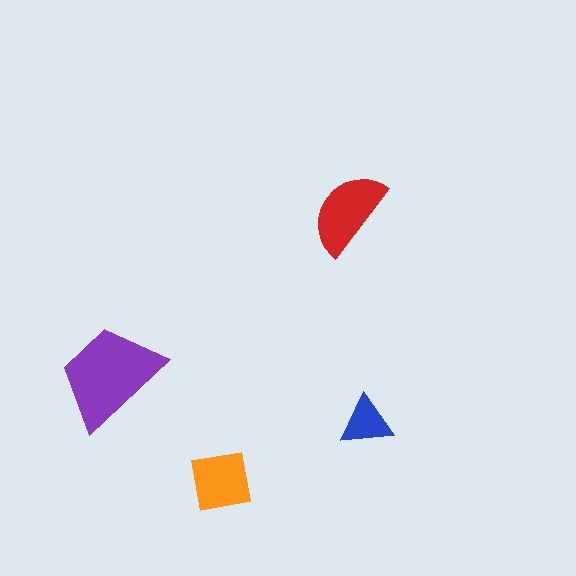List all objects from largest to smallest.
The purple trapezoid, the red semicircle, the orange square, the blue triangle.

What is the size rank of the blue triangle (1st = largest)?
4th.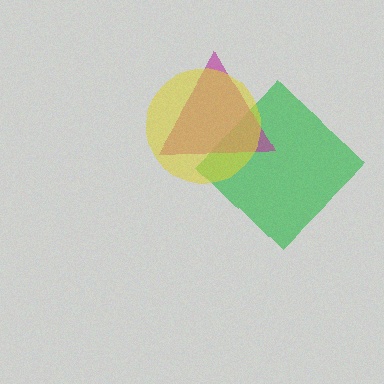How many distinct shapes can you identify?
There are 3 distinct shapes: a green diamond, a magenta triangle, a yellow circle.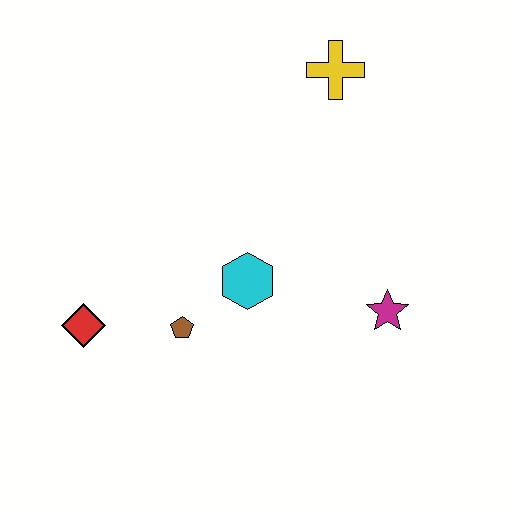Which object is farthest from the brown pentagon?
The yellow cross is farthest from the brown pentagon.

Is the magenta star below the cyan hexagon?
Yes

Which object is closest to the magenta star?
The cyan hexagon is closest to the magenta star.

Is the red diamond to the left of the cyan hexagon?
Yes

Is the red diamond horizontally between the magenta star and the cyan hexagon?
No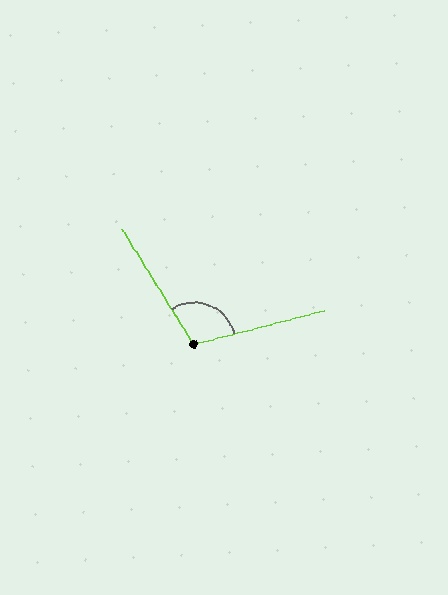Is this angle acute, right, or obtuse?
It is obtuse.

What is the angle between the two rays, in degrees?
Approximately 108 degrees.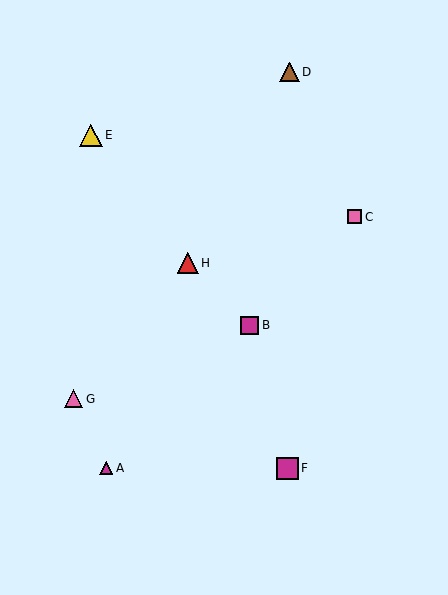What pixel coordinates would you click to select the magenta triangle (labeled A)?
Click at (106, 468) to select the magenta triangle A.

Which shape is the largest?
The yellow triangle (labeled E) is the largest.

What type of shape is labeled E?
Shape E is a yellow triangle.